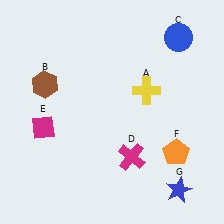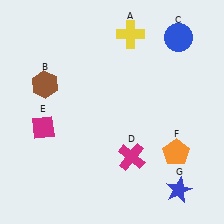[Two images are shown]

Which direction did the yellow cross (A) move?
The yellow cross (A) moved up.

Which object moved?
The yellow cross (A) moved up.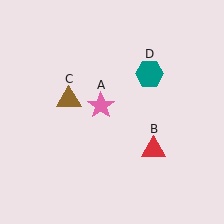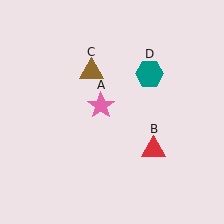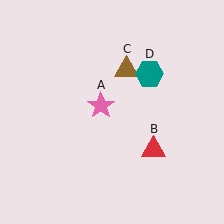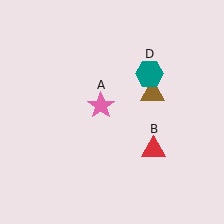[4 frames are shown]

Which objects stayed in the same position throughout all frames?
Pink star (object A) and red triangle (object B) and teal hexagon (object D) remained stationary.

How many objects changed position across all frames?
1 object changed position: brown triangle (object C).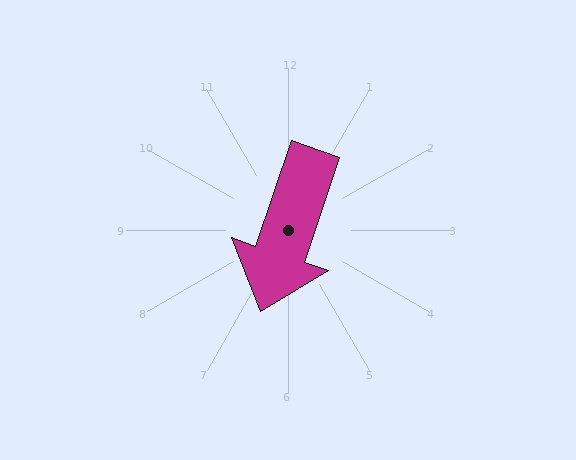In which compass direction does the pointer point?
South.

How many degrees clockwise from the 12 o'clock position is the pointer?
Approximately 199 degrees.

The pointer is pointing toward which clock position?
Roughly 7 o'clock.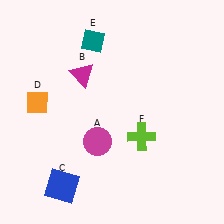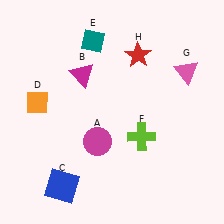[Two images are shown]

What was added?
A pink triangle (G), a red star (H) were added in Image 2.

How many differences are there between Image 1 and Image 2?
There are 2 differences between the two images.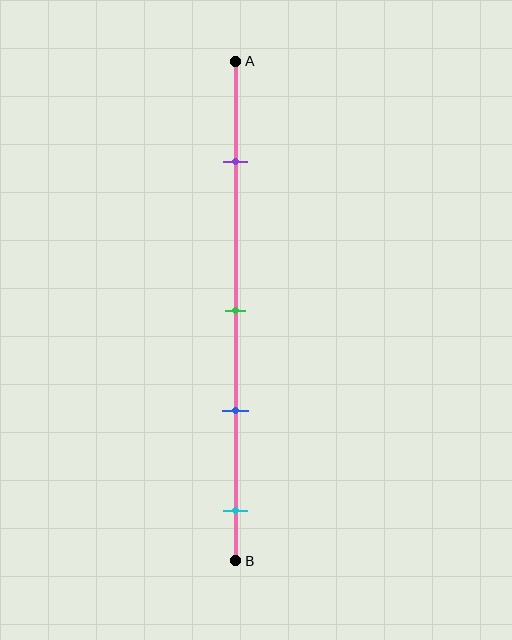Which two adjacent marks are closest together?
The green and blue marks are the closest adjacent pair.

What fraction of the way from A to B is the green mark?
The green mark is approximately 50% (0.5) of the way from A to B.